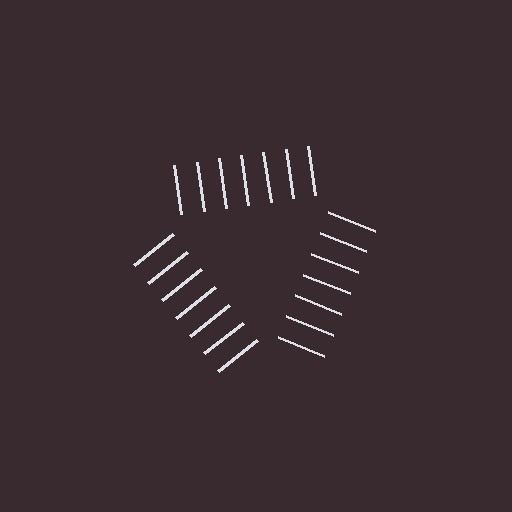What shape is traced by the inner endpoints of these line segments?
An illusory triangle — the line segments terminate on its edges but no continuous stroke is drawn.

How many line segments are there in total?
21 — 7 along each of the 3 edges.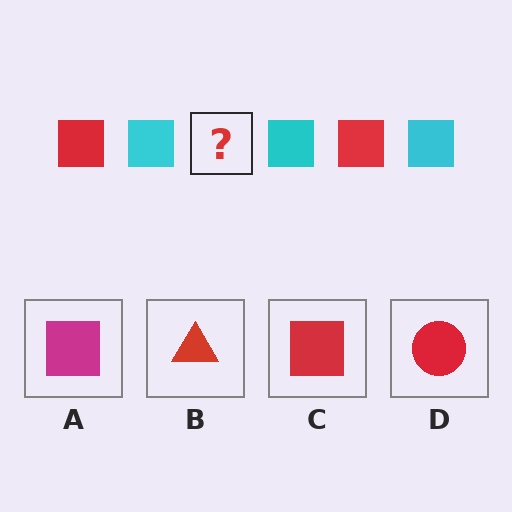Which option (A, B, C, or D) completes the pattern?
C.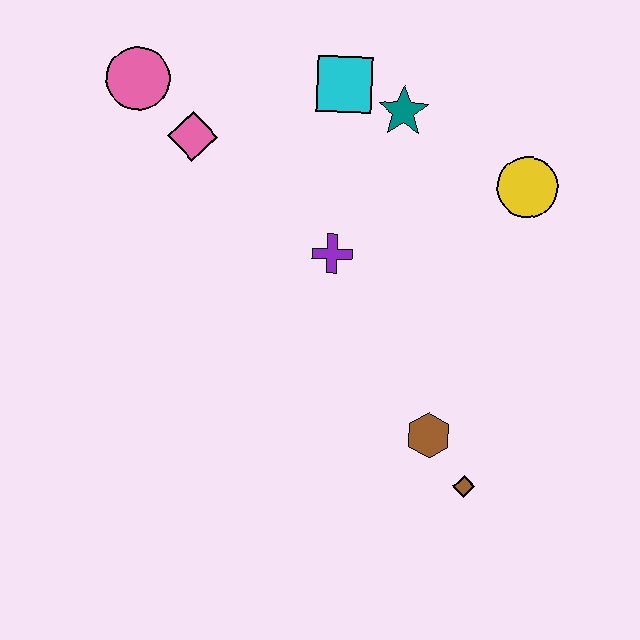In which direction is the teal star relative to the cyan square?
The teal star is to the right of the cyan square.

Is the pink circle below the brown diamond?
No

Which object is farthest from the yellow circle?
The pink circle is farthest from the yellow circle.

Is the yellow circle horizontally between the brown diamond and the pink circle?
No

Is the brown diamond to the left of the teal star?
No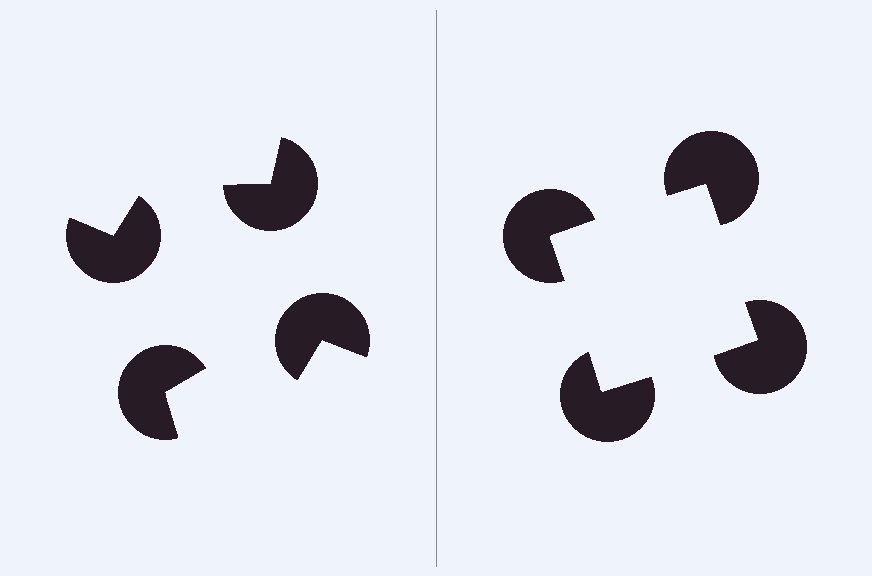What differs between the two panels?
The pac-man discs are positioned identically on both sides; only the wedge orientations differ. On the right they align to a square; on the left they are misaligned.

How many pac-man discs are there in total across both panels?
8 — 4 on each side.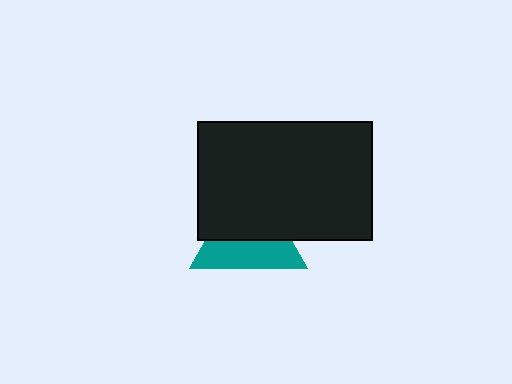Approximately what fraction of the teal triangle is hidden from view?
Roughly 54% of the teal triangle is hidden behind the black rectangle.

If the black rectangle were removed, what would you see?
You would see the complete teal triangle.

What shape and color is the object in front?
The object in front is a black rectangle.